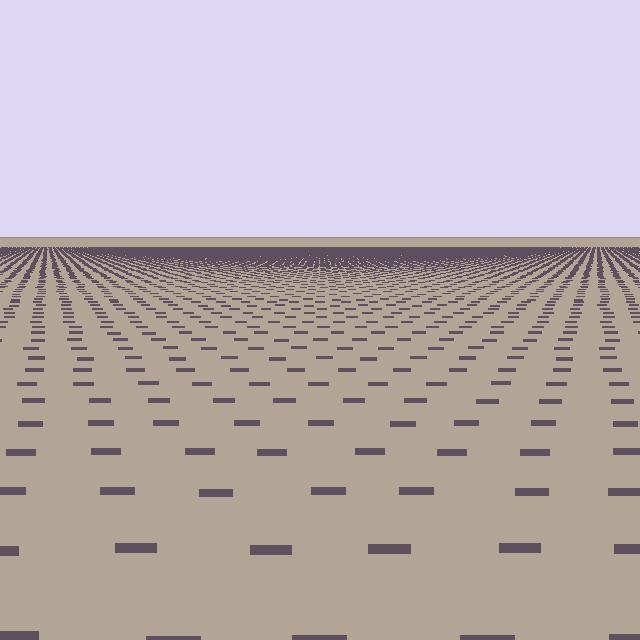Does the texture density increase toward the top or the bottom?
Density increases toward the top.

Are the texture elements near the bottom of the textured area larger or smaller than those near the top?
Larger. Near the bottom, elements are closer to the viewer and appear at a bigger on-screen size.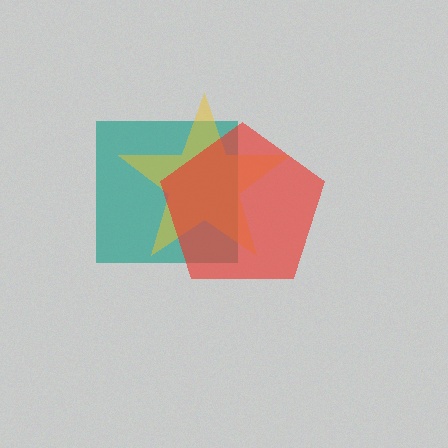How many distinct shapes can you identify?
There are 3 distinct shapes: a teal square, a yellow star, a red pentagon.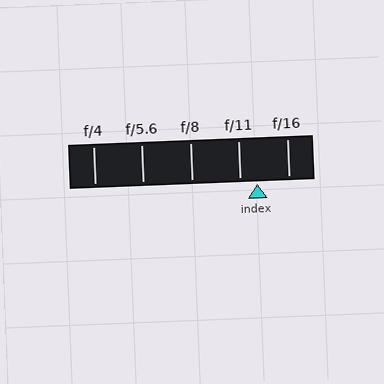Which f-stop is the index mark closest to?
The index mark is closest to f/11.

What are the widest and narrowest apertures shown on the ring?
The widest aperture shown is f/4 and the narrowest is f/16.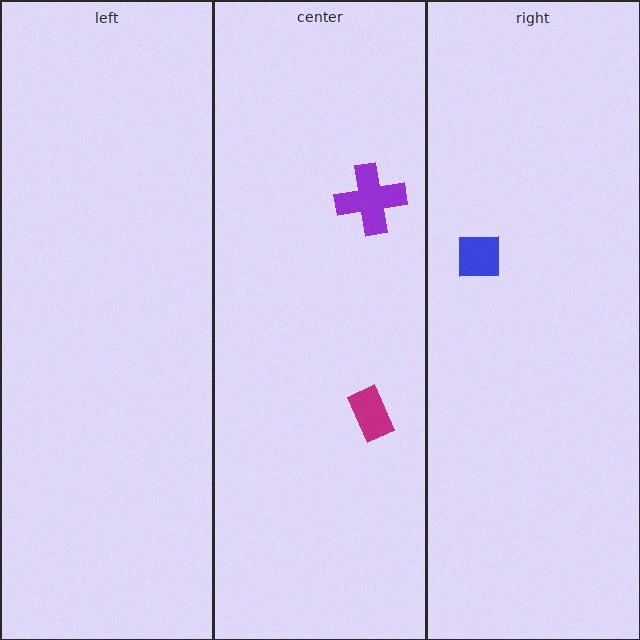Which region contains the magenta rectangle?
The center region.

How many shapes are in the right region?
1.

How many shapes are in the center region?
2.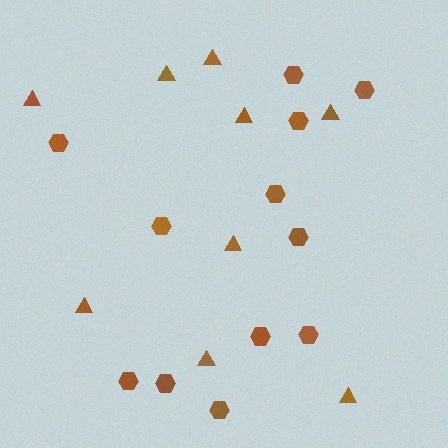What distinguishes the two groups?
There are 2 groups: one group of hexagons (12) and one group of triangles (9).